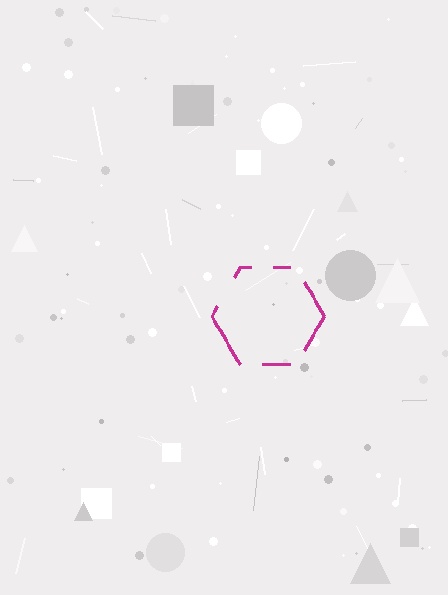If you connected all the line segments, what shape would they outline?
They would outline a hexagon.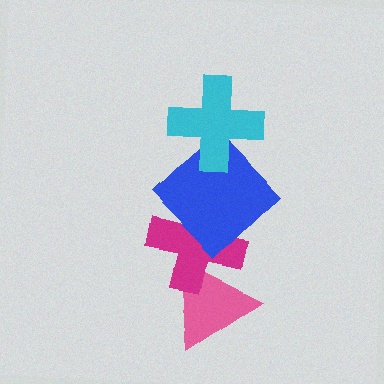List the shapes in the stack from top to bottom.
From top to bottom: the cyan cross, the blue diamond, the magenta cross, the pink triangle.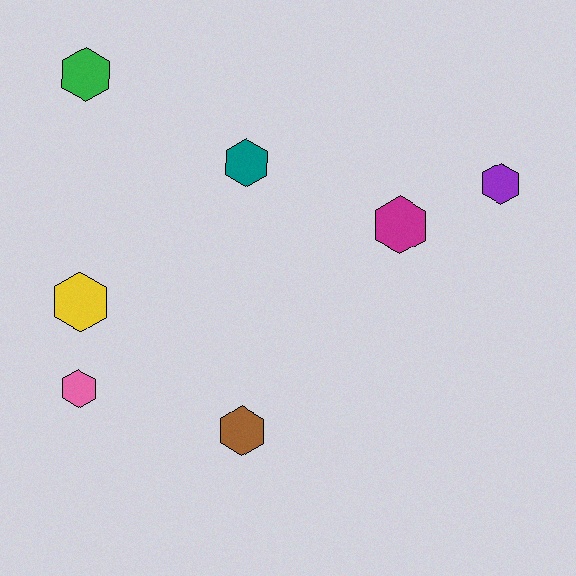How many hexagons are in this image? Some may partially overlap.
There are 7 hexagons.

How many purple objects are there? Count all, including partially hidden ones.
There is 1 purple object.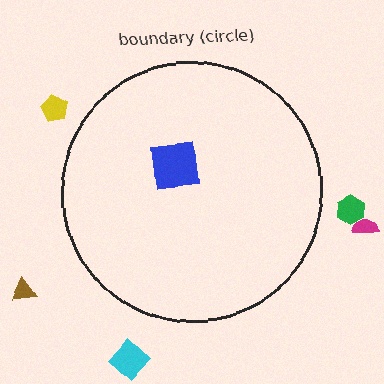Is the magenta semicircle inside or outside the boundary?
Outside.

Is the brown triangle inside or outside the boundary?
Outside.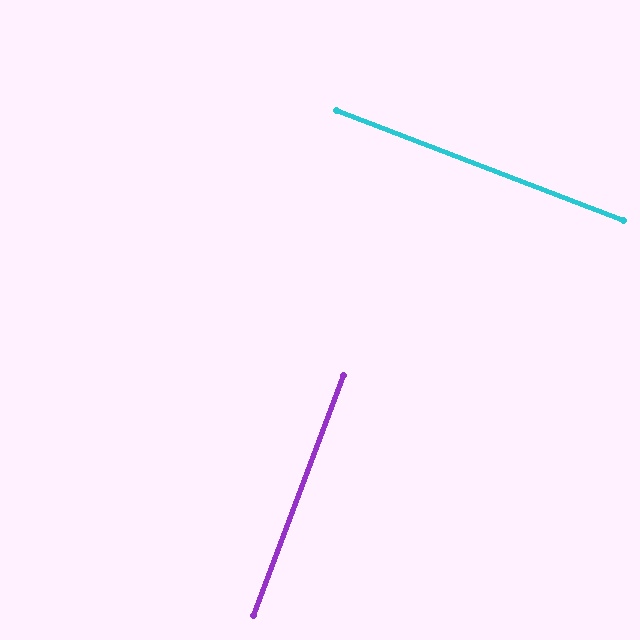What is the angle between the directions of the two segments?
Approximately 90 degrees.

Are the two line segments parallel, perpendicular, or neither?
Perpendicular — they meet at approximately 90°.